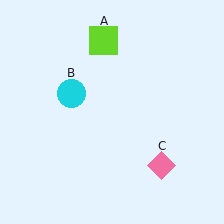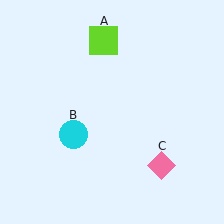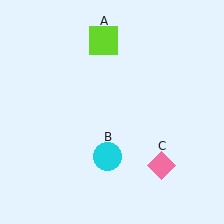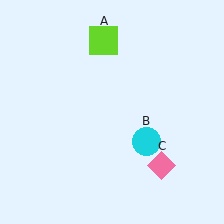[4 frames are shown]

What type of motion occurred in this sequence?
The cyan circle (object B) rotated counterclockwise around the center of the scene.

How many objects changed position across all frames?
1 object changed position: cyan circle (object B).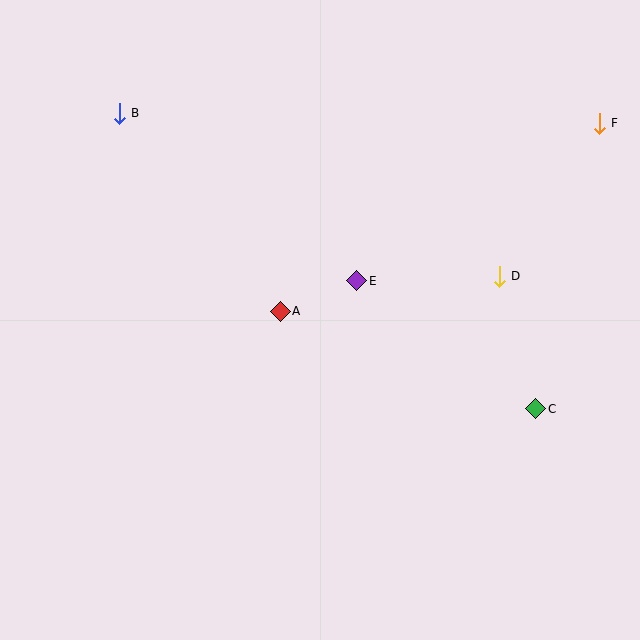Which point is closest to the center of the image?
Point A at (280, 311) is closest to the center.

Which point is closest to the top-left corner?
Point B is closest to the top-left corner.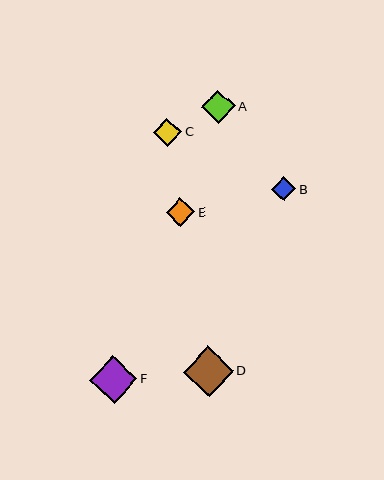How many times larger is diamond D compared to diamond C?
Diamond D is approximately 1.8 times the size of diamond C.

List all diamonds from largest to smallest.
From largest to smallest: D, F, A, E, C, B.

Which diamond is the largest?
Diamond D is the largest with a size of approximately 50 pixels.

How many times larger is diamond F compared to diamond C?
Diamond F is approximately 1.7 times the size of diamond C.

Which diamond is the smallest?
Diamond B is the smallest with a size of approximately 24 pixels.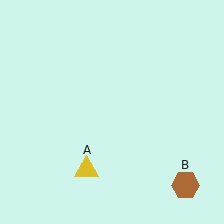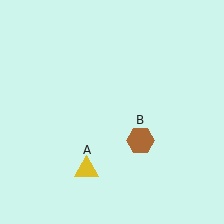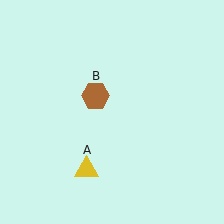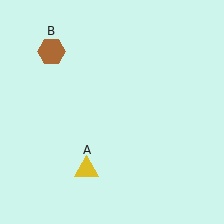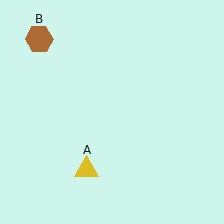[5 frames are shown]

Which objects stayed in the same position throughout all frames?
Yellow triangle (object A) remained stationary.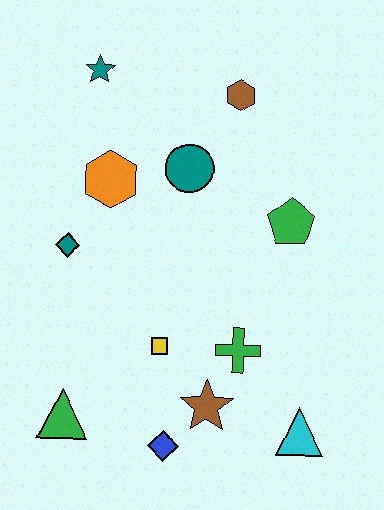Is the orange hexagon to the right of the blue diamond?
No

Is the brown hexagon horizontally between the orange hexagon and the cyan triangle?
Yes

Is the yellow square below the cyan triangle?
No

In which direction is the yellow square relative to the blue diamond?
The yellow square is above the blue diamond.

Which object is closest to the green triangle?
The blue diamond is closest to the green triangle.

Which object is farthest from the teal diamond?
The cyan triangle is farthest from the teal diamond.